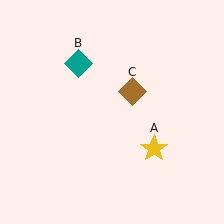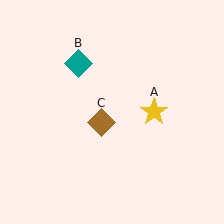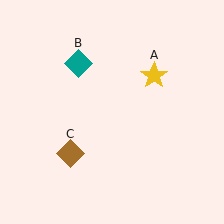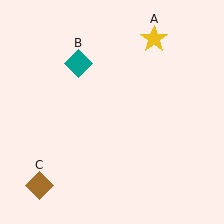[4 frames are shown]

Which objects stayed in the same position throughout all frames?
Teal diamond (object B) remained stationary.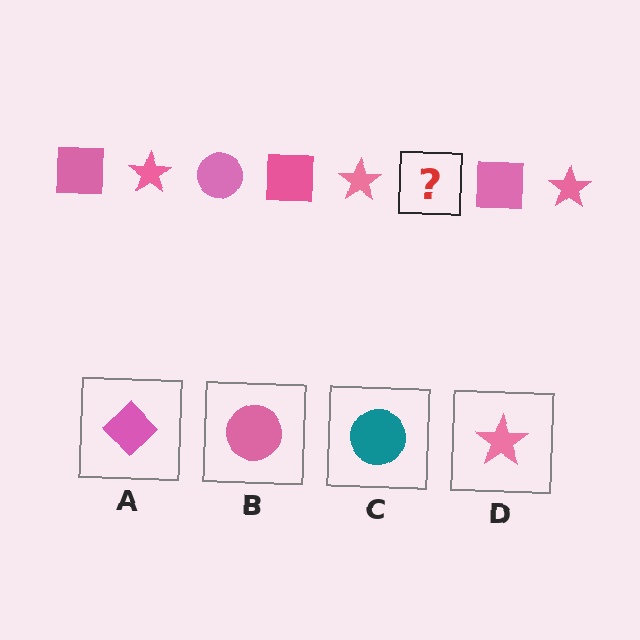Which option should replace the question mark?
Option B.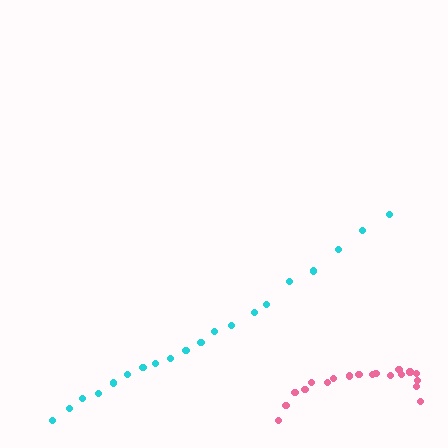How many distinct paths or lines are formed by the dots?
There are 2 distinct paths.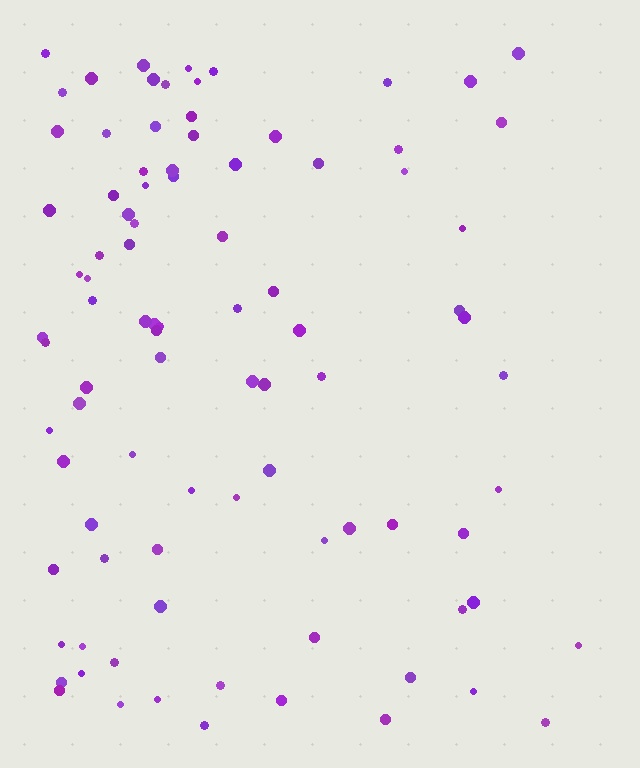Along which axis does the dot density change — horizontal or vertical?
Horizontal.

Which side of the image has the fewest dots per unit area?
The right.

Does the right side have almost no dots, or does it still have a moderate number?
Still a moderate number, just noticeably fewer than the left.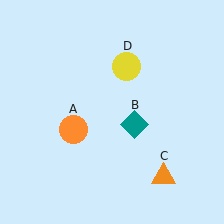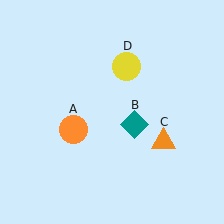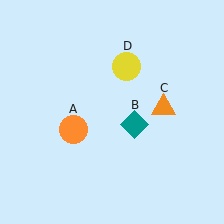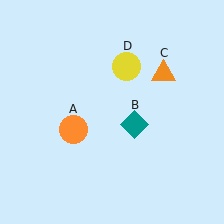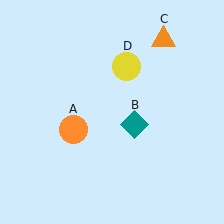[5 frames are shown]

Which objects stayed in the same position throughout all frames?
Orange circle (object A) and teal diamond (object B) and yellow circle (object D) remained stationary.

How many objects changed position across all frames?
1 object changed position: orange triangle (object C).